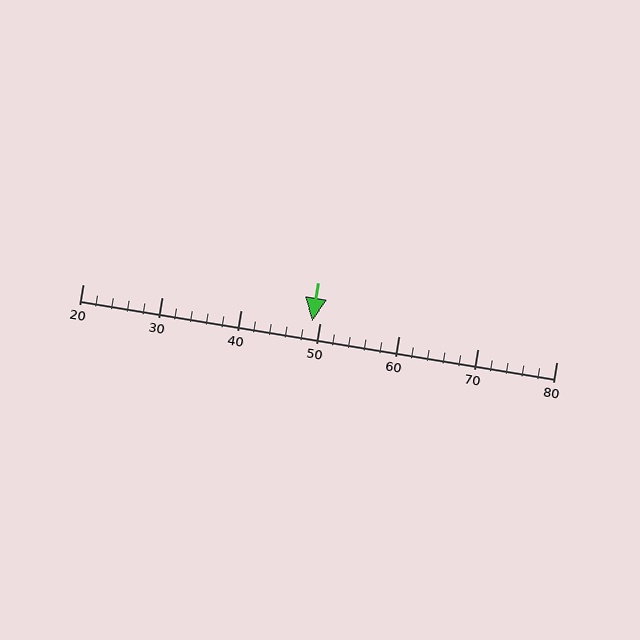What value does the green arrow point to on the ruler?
The green arrow points to approximately 49.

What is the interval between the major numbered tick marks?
The major tick marks are spaced 10 units apart.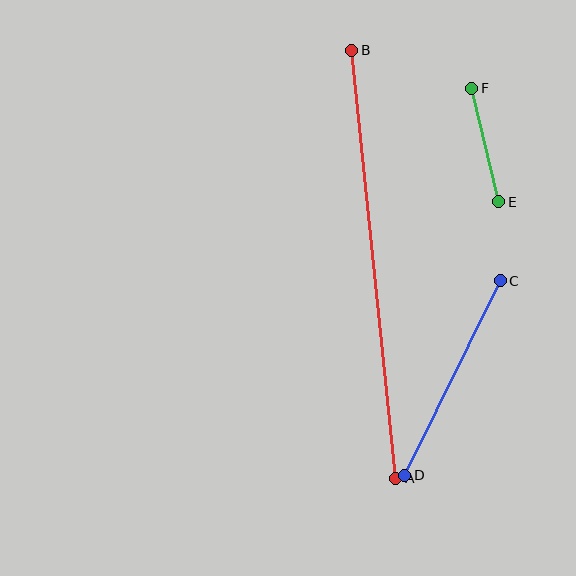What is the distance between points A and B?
The distance is approximately 430 pixels.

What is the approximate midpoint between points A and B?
The midpoint is at approximately (374, 264) pixels.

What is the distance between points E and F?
The distance is approximately 117 pixels.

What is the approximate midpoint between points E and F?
The midpoint is at approximately (485, 145) pixels.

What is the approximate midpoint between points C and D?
The midpoint is at approximately (453, 378) pixels.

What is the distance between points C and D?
The distance is approximately 216 pixels.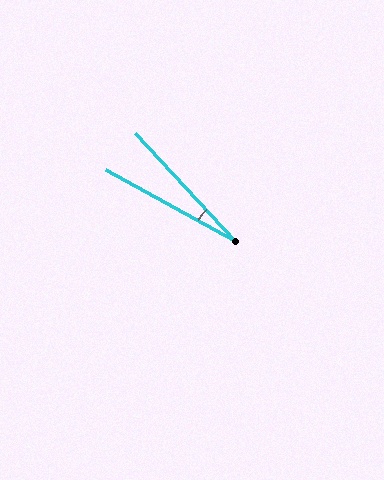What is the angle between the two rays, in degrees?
Approximately 18 degrees.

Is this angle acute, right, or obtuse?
It is acute.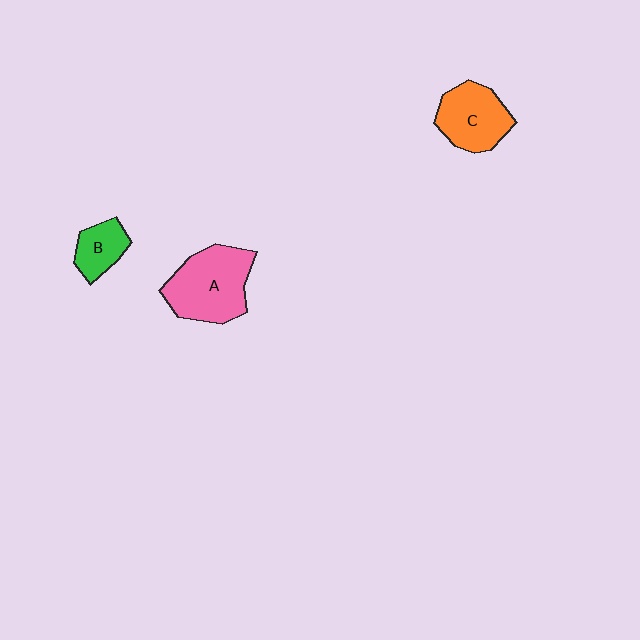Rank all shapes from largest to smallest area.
From largest to smallest: A (pink), C (orange), B (green).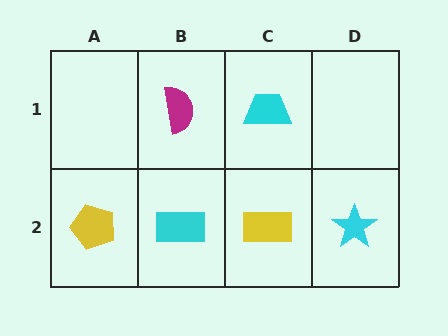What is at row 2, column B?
A cyan rectangle.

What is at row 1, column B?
A magenta semicircle.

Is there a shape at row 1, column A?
No, that cell is empty.